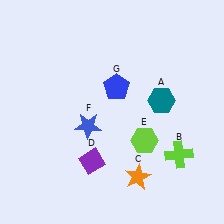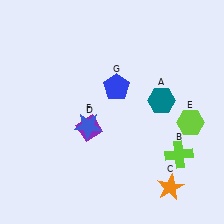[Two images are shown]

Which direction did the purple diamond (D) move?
The purple diamond (D) moved up.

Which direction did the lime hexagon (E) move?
The lime hexagon (E) moved right.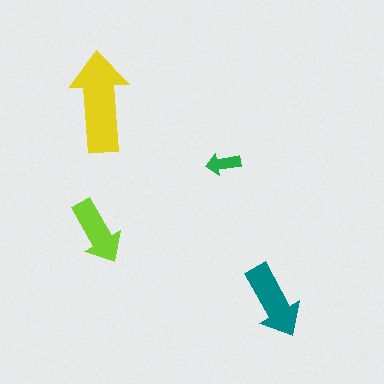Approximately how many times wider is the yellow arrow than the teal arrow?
About 1.5 times wider.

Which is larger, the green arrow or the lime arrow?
The lime one.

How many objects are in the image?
There are 4 objects in the image.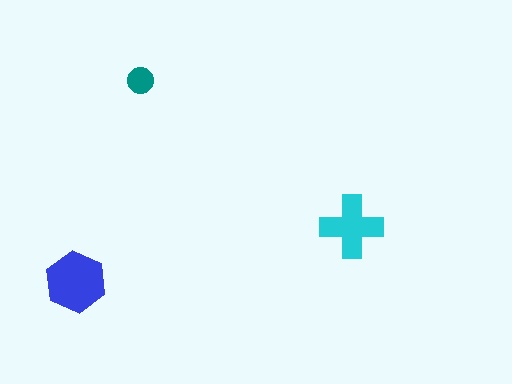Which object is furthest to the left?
The blue hexagon is leftmost.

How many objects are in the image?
There are 3 objects in the image.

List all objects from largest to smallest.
The blue hexagon, the cyan cross, the teal circle.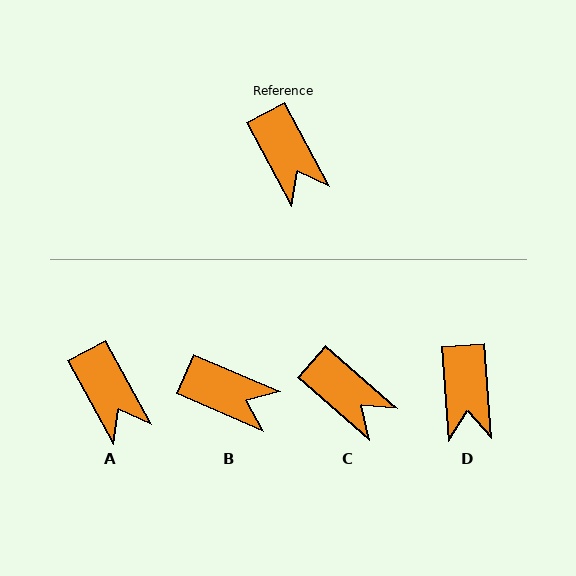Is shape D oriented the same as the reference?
No, it is off by about 24 degrees.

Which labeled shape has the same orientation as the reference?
A.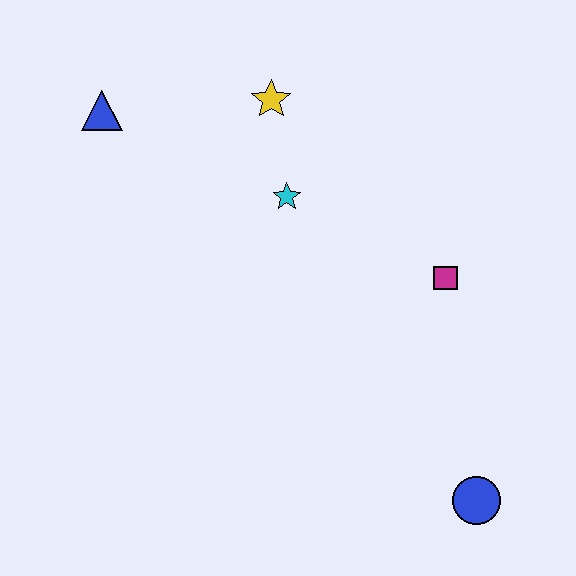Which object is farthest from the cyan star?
The blue circle is farthest from the cyan star.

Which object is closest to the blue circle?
The magenta square is closest to the blue circle.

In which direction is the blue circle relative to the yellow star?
The blue circle is below the yellow star.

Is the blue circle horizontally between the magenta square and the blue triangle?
No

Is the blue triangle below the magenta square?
No